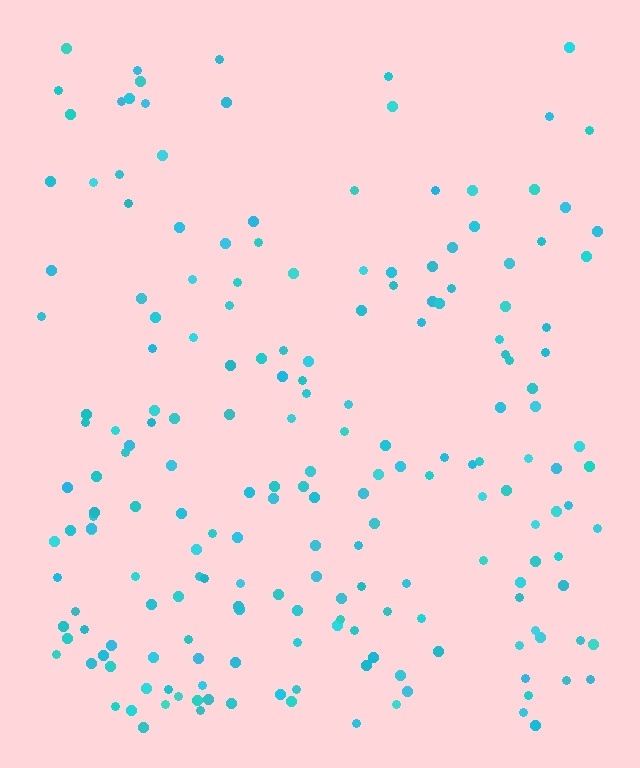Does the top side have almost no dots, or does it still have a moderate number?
Still a moderate number, just noticeably fewer than the bottom.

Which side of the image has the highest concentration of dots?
The bottom.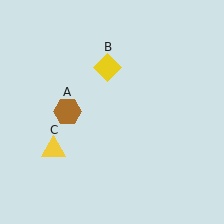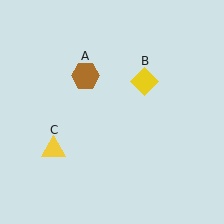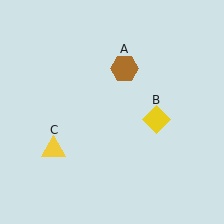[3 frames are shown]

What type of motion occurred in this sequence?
The brown hexagon (object A), yellow diamond (object B) rotated clockwise around the center of the scene.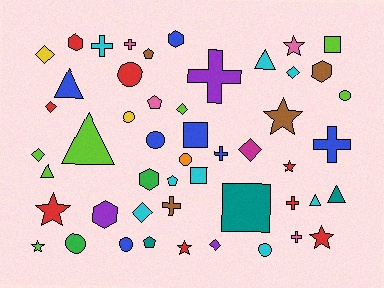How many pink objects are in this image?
There are 4 pink objects.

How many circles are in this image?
There are 8 circles.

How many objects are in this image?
There are 50 objects.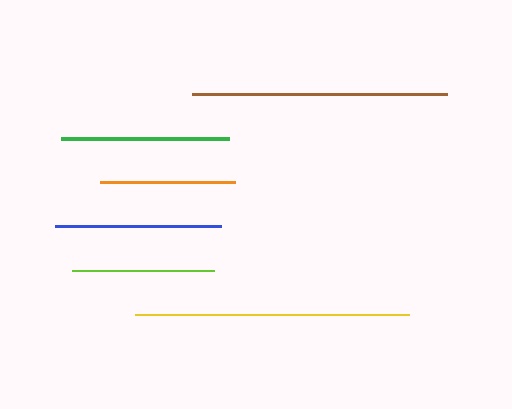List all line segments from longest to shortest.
From longest to shortest: yellow, brown, green, blue, lime, orange.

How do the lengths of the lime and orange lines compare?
The lime and orange lines are approximately the same length.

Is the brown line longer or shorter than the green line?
The brown line is longer than the green line.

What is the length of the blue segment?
The blue segment is approximately 166 pixels long.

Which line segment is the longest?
The yellow line is the longest at approximately 274 pixels.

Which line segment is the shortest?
The orange line is the shortest at approximately 135 pixels.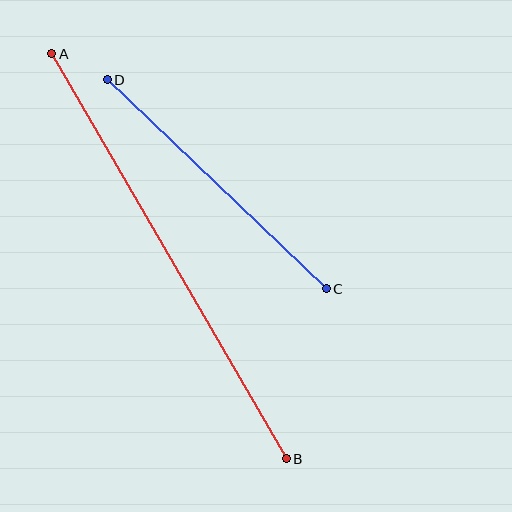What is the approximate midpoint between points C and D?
The midpoint is at approximately (217, 184) pixels.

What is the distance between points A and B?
The distance is approximately 468 pixels.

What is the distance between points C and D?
The distance is approximately 303 pixels.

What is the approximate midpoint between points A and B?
The midpoint is at approximately (169, 256) pixels.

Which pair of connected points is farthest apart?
Points A and B are farthest apart.